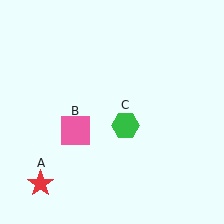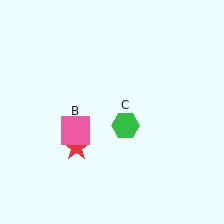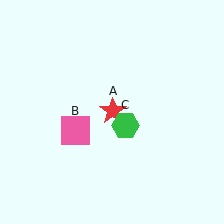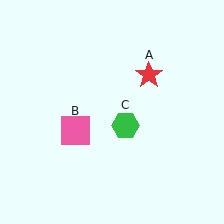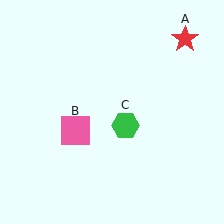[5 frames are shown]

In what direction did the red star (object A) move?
The red star (object A) moved up and to the right.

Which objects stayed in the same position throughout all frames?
Pink square (object B) and green hexagon (object C) remained stationary.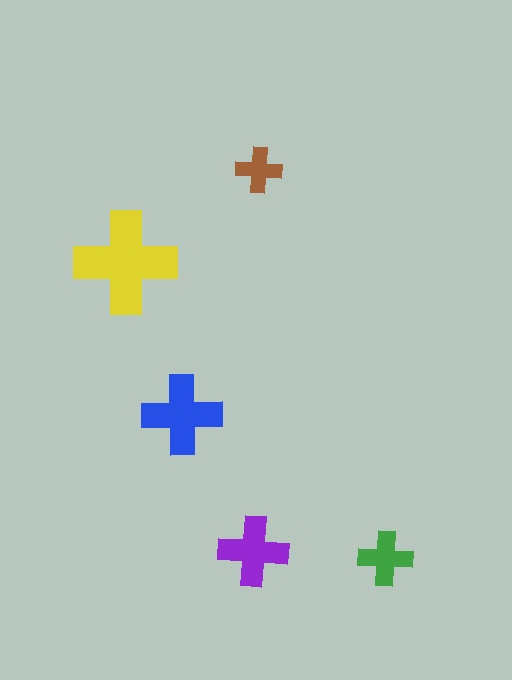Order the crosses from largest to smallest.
the yellow one, the blue one, the purple one, the green one, the brown one.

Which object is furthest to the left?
The yellow cross is leftmost.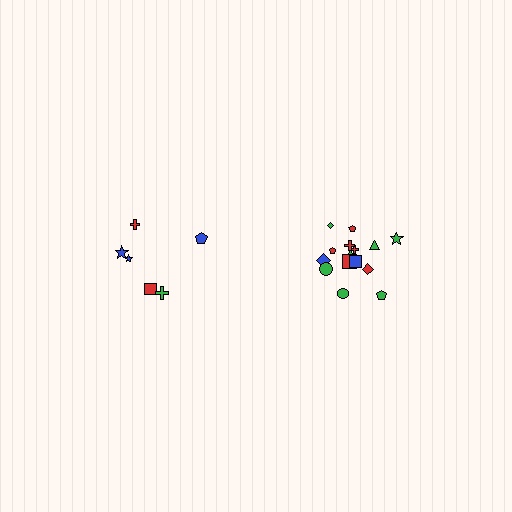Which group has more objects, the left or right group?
The right group.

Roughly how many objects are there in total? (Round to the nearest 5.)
Roughly 20 objects in total.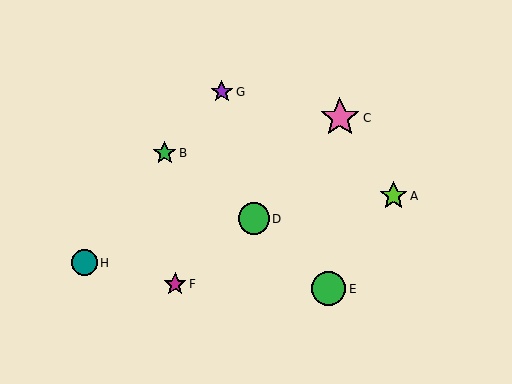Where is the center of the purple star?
The center of the purple star is at (222, 92).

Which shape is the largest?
The pink star (labeled C) is the largest.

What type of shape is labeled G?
Shape G is a purple star.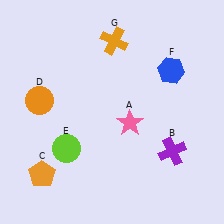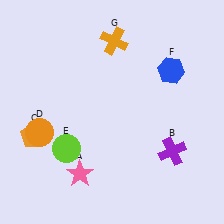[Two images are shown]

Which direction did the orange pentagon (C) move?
The orange pentagon (C) moved up.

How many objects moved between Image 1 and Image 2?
3 objects moved between the two images.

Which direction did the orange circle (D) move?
The orange circle (D) moved down.